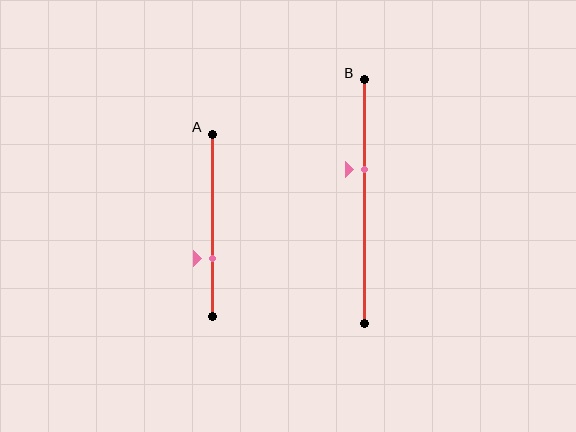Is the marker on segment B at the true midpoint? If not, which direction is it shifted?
No, the marker on segment B is shifted upward by about 13% of the segment length.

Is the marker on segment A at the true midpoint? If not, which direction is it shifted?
No, the marker on segment A is shifted downward by about 18% of the segment length.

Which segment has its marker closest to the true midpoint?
Segment B has its marker closest to the true midpoint.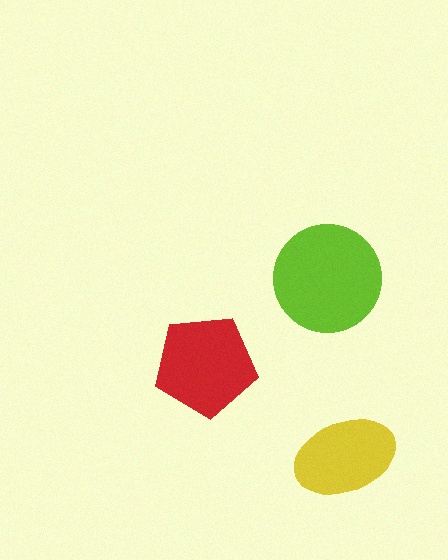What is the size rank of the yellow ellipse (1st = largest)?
3rd.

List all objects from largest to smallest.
The lime circle, the red pentagon, the yellow ellipse.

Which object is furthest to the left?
The red pentagon is leftmost.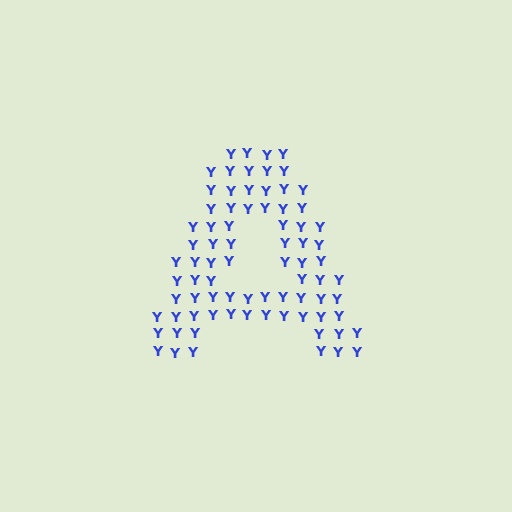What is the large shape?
The large shape is the letter A.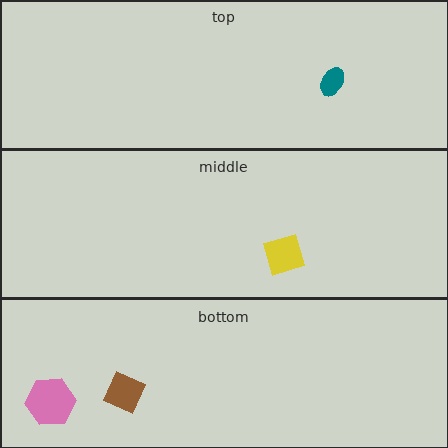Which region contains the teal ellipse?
The top region.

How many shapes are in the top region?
1.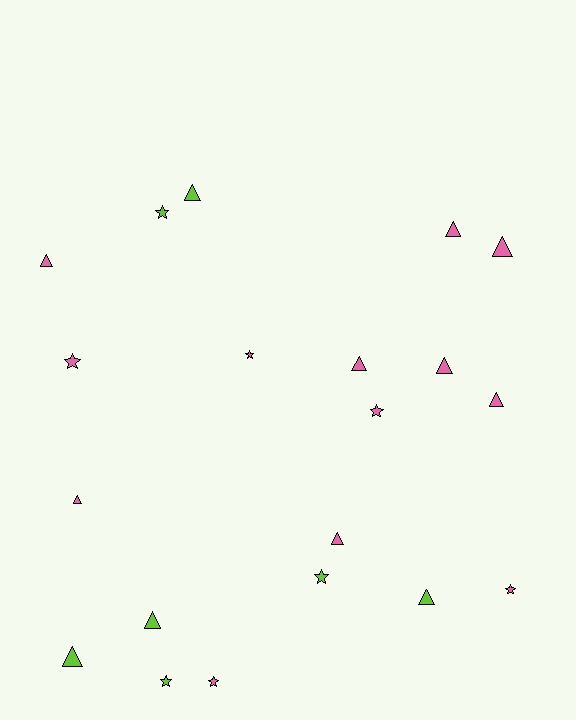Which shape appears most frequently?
Triangle, with 12 objects.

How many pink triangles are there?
There are 8 pink triangles.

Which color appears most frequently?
Pink, with 13 objects.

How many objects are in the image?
There are 20 objects.